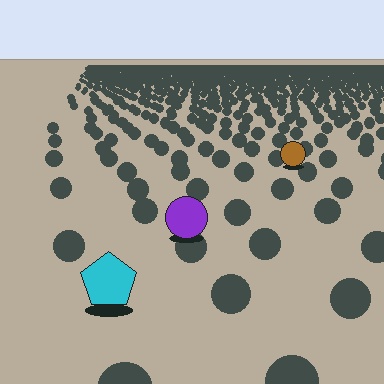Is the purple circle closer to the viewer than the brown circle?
Yes. The purple circle is closer — you can tell from the texture gradient: the ground texture is coarser near it.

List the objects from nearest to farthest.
From nearest to farthest: the cyan pentagon, the purple circle, the brown circle.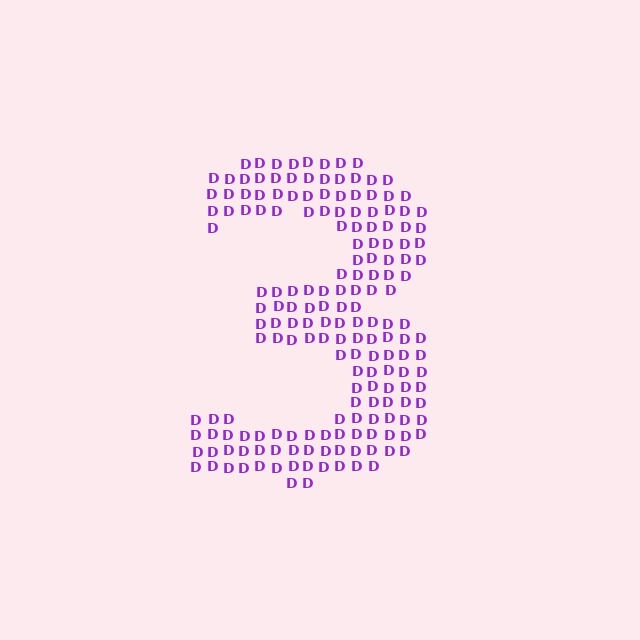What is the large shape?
The large shape is the digit 3.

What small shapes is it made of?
It is made of small letter D's.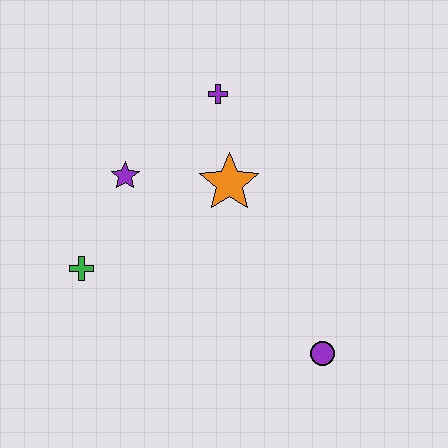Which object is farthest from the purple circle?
The purple cross is farthest from the purple circle.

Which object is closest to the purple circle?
The orange star is closest to the purple circle.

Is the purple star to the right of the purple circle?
No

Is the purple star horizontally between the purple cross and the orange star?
No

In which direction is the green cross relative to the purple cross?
The green cross is below the purple cross.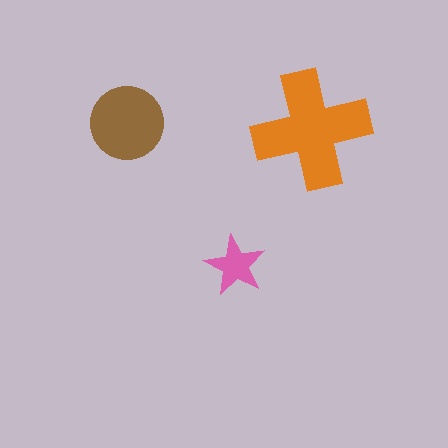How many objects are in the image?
There are 3 objects in the image.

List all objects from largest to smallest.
The orange cross, the brown circle, the pink star.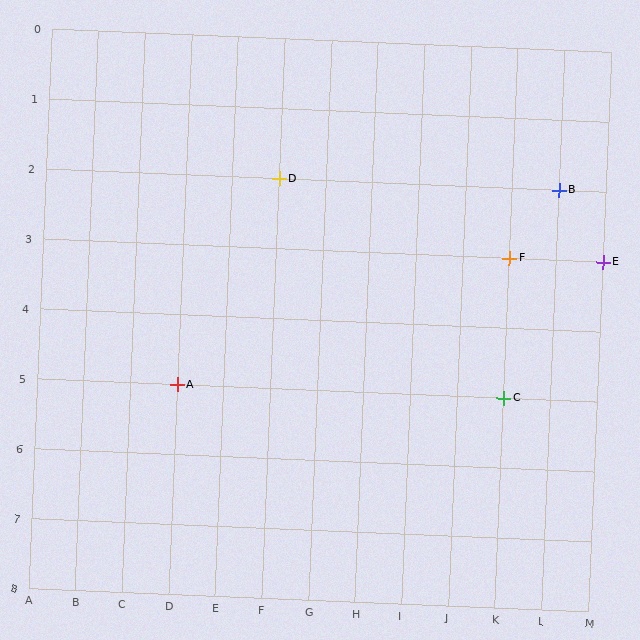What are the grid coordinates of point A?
Point A is at grid coordinates (D, 5).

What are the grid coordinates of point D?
Point D is at grid coordinates (F, 2).